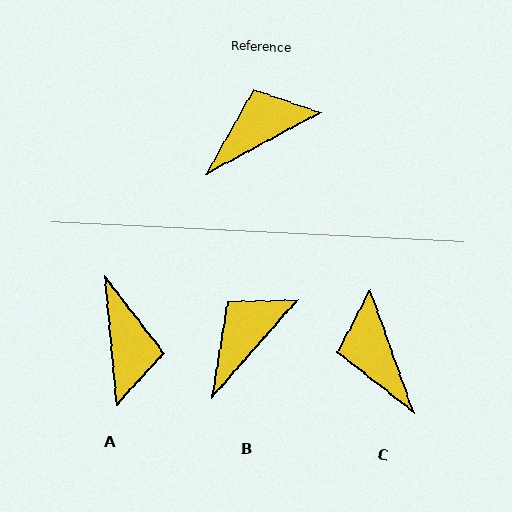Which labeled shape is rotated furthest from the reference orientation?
A, about 113 degrees away.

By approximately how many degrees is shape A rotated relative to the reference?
Approximately 113 degrees clockwise.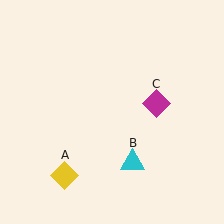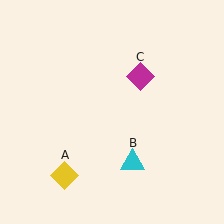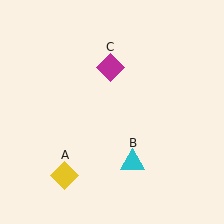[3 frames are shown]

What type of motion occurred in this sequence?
The magenta diamond (object C) rotated counterclockwise around the center of the scene.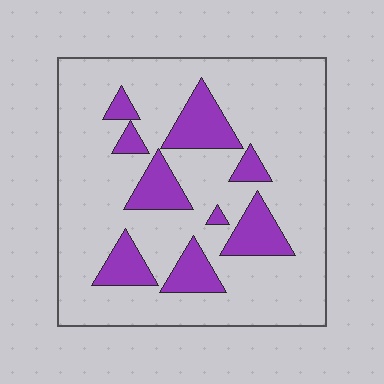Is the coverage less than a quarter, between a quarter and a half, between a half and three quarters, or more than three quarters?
Less than a quarter.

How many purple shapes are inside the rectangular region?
9.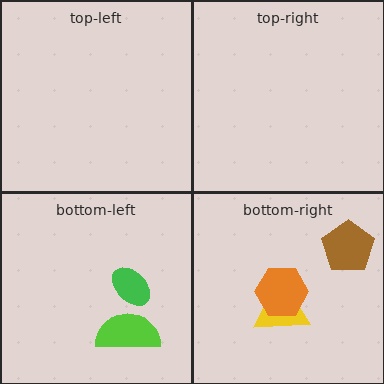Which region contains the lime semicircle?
The bottom-left region.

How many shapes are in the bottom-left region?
2.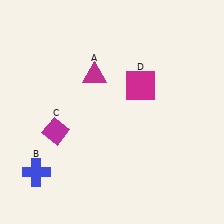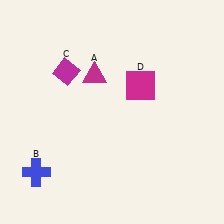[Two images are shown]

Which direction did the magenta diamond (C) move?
The magenta diamond (C) moved up.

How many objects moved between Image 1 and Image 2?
1 object moved between the two images.